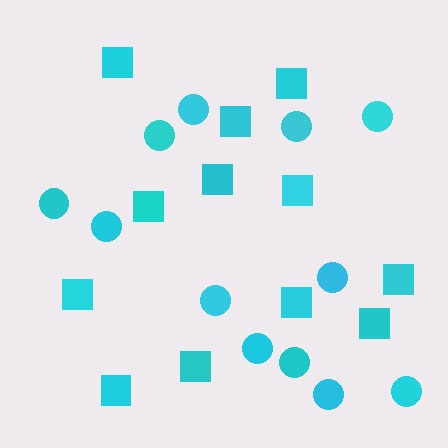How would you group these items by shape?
There are 2 groups: one group of squares (12) and one group of circles (12).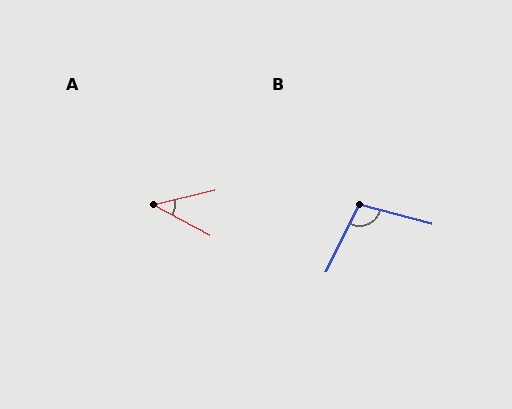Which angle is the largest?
B, at approximately 102 degrees.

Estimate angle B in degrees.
Approximately 102 degrees.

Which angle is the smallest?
A, at approximately 42 degrees.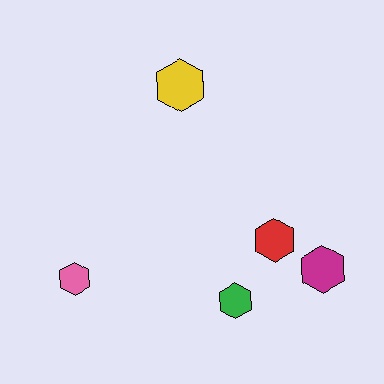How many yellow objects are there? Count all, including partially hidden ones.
There is 1 yellow object.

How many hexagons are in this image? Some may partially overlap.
There are 5 hexagons.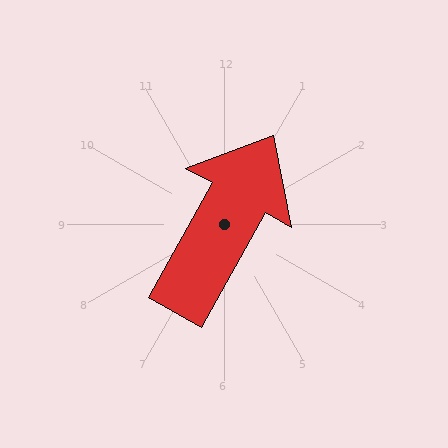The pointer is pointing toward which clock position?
Roughly 1 o'clock.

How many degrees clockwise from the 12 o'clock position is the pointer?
Approximately 29 degrees.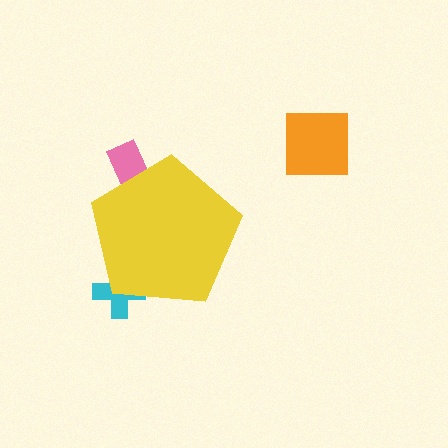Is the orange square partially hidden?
No, the orange square is fully visible.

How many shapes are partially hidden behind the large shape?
2 shapes are partially hidden.